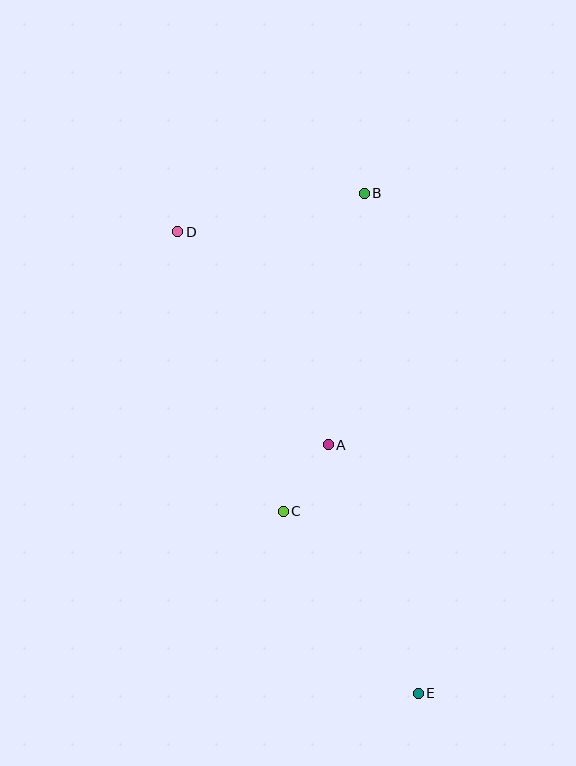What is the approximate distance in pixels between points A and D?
The distance between A and D is approximately 260 pixels.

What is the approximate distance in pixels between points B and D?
The distance between B and D is approximately 190 pixels.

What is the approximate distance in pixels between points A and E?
The distance between A and E is approximately 264 pixels.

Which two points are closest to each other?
Points A and C are closest to each other.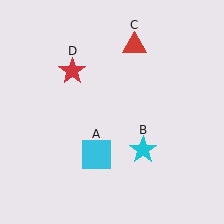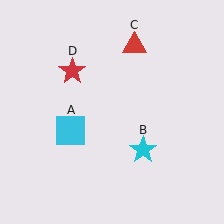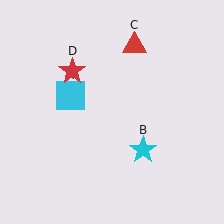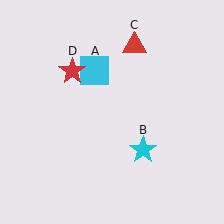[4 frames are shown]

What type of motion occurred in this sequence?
The cyan square (object A) rotated clockwise around the center of the scene.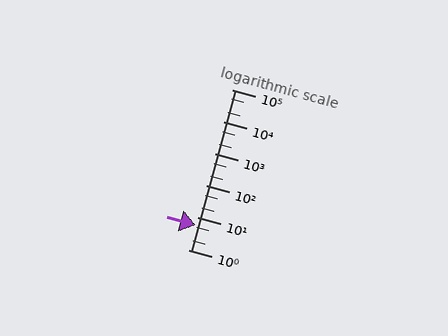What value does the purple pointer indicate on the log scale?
The pointer indicates approximately 5.8.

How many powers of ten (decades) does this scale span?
The scale spans 5 decades, from 1 to 100000.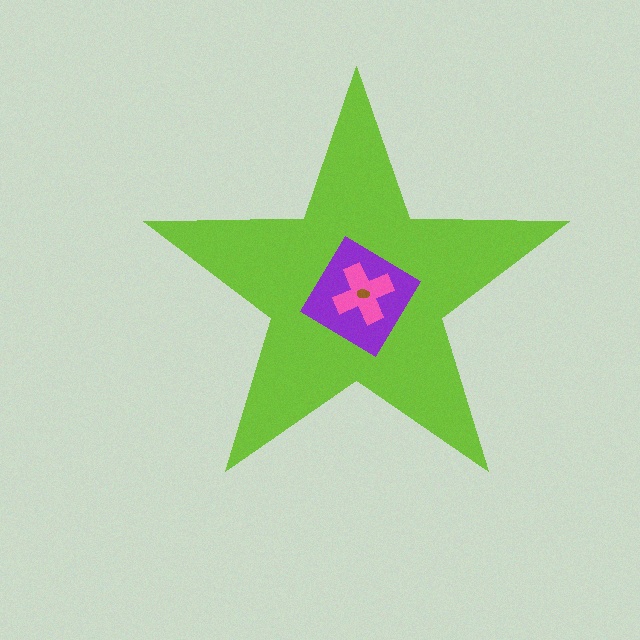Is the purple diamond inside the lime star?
Yes.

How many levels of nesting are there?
4.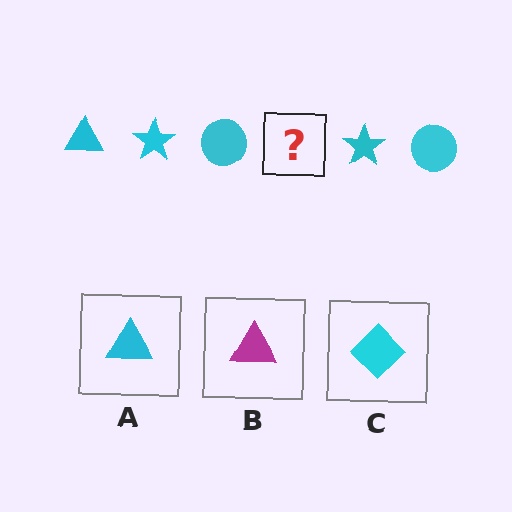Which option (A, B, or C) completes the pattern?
A.